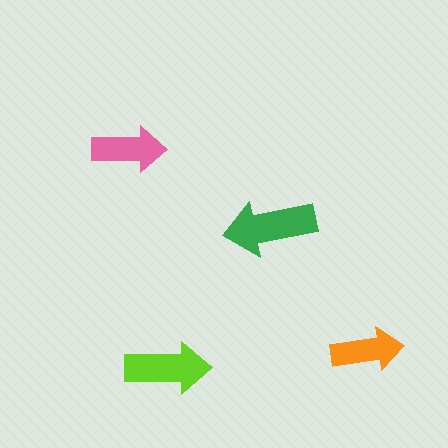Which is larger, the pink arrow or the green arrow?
The green one.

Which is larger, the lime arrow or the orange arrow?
The lime one.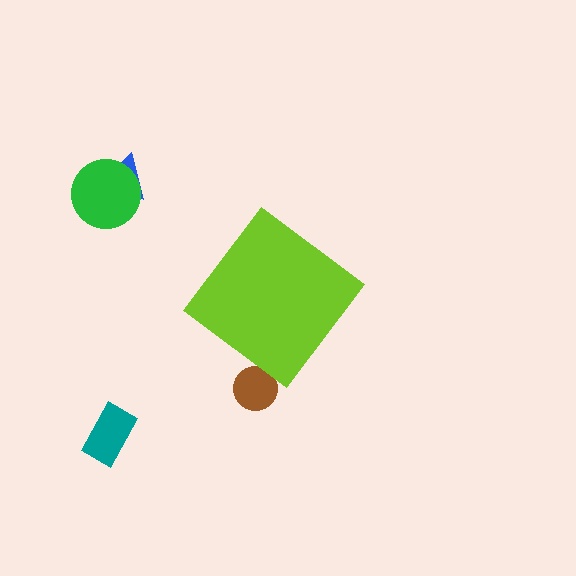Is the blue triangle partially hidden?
No, the blue triangle is fully visible.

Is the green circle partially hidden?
No, the green circle is fully visible.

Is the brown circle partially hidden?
Yes, the brown circle is partially hidden behind the lime diamond.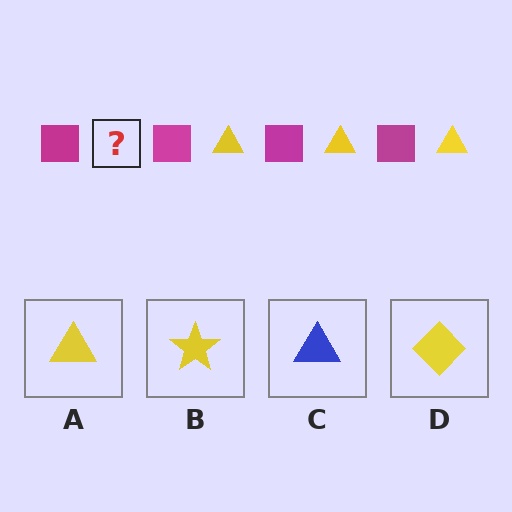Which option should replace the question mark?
Option A.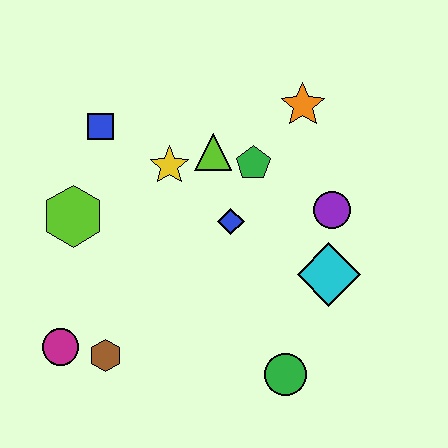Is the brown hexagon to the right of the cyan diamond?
No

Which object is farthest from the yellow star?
The green circle is farthest from the yellow star.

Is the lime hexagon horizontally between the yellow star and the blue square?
No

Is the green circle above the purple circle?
No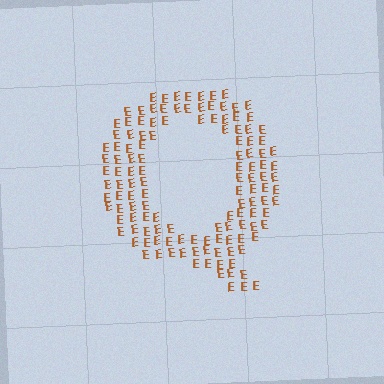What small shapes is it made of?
It is made of small letter E's.